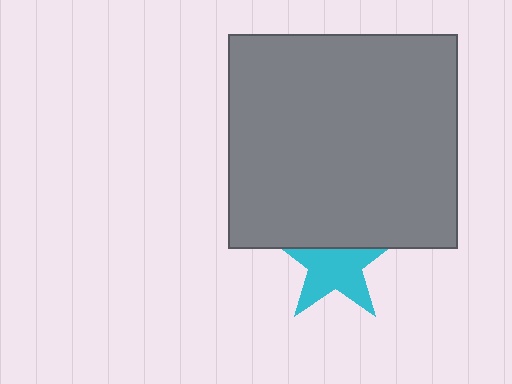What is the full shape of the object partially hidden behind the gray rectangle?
The partially hidden object is a cyan star.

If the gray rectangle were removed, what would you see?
You would see the complete cyan star.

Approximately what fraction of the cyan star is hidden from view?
Roughly 36% of the cyan star is hidden behind the gray rectangle.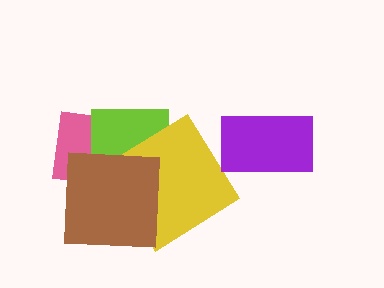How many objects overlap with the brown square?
3 objects overlap with the brown square.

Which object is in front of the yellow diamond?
The brown square is in front of the yellow diamond.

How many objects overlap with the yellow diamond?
2 objects overlap with the yellow diamond.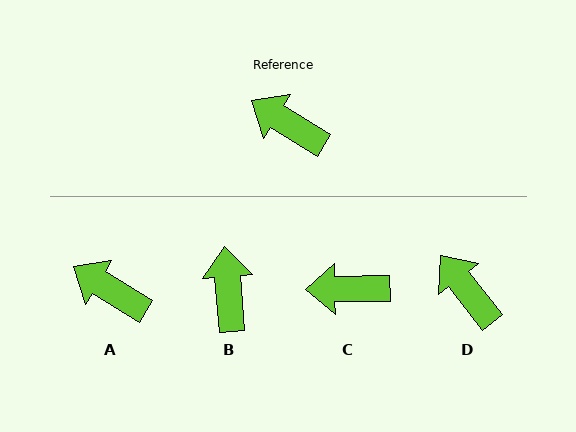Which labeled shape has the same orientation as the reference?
A.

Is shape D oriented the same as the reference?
No, it is off by about 20 degrees.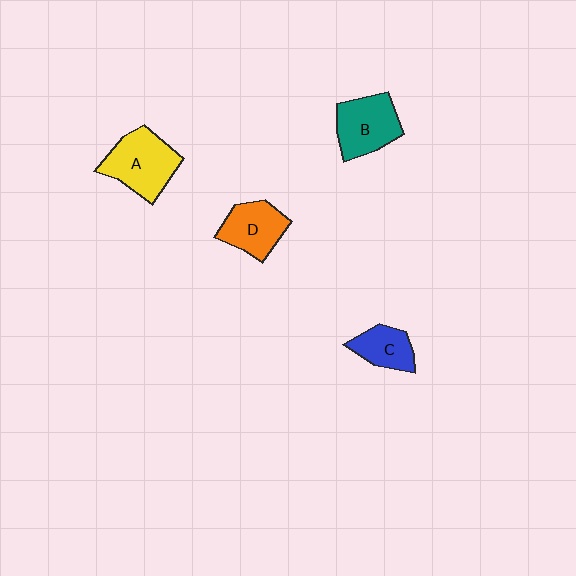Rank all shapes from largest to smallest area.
From largest to smallest: A (yellow), B (teal), D (orange), C (blue).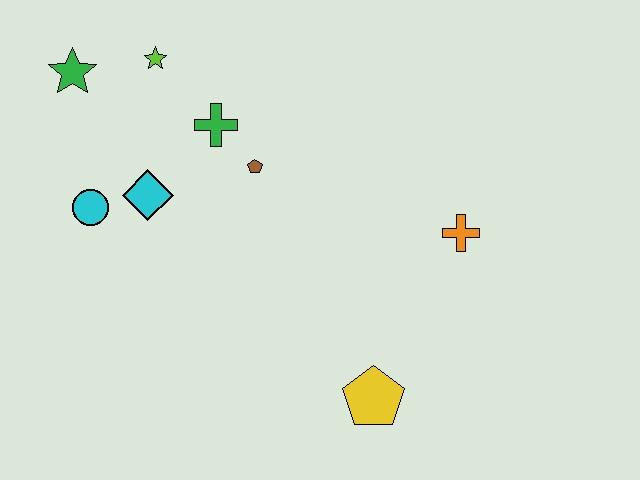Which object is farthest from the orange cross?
The green star is farthest from the orange cross.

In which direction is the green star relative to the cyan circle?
The green star is above the cyan circle.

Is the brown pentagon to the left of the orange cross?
Yes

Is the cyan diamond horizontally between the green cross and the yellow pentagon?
No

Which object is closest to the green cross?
The brown pentagon is closest to the green cross.